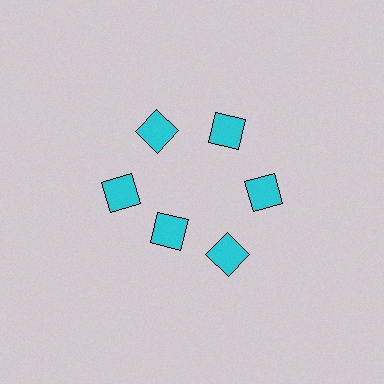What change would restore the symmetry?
The symmetry would be restored by moving it outward, back onto the ring so that all 6 squares sit at equal angles and equal distance from the center.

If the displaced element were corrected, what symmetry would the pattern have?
It would have 6-fold rotational symmetry — the pattern would map onto itself every 60 degrees.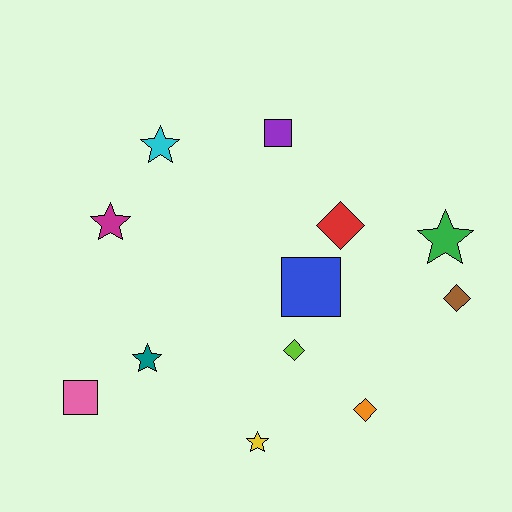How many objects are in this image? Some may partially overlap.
There are 12 objects.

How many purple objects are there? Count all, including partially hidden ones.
There is 1 purple object.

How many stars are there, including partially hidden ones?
There are 5 stars.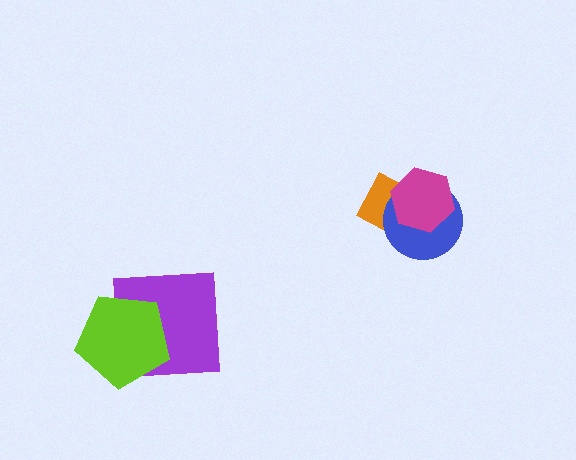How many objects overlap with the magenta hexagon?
2 objects overlap with the magenta hexagon.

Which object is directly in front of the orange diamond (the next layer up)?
The blue circle is directly in front of the orange diamond.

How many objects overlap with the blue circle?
2 objects overlap with the blue circle.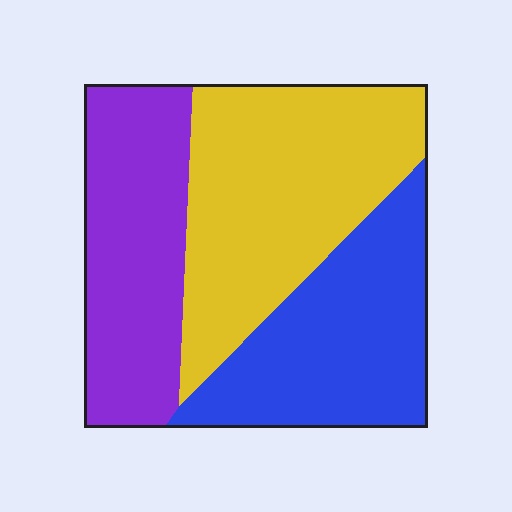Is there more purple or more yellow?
Yellow.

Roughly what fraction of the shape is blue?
Blue takes up about one third (1/3) of the shape.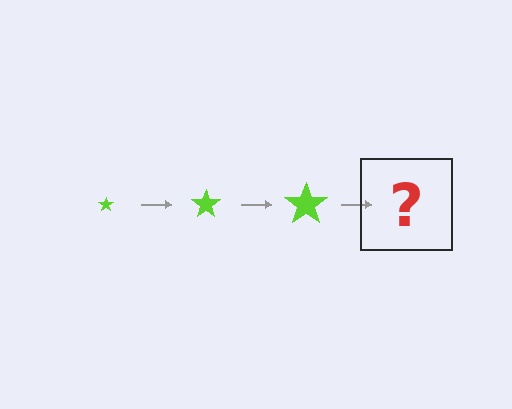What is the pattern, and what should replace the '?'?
The pattern is that the star gets progressively larger each step. The '?' should be a lime star, larger than the previous one.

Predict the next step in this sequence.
The next step is a lime star, larger than the previous one.